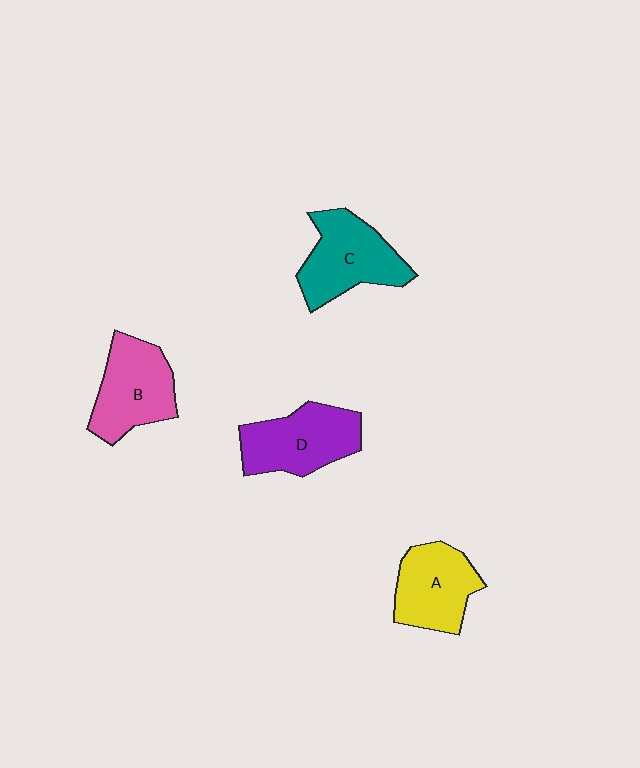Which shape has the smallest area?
Shape A (yellow).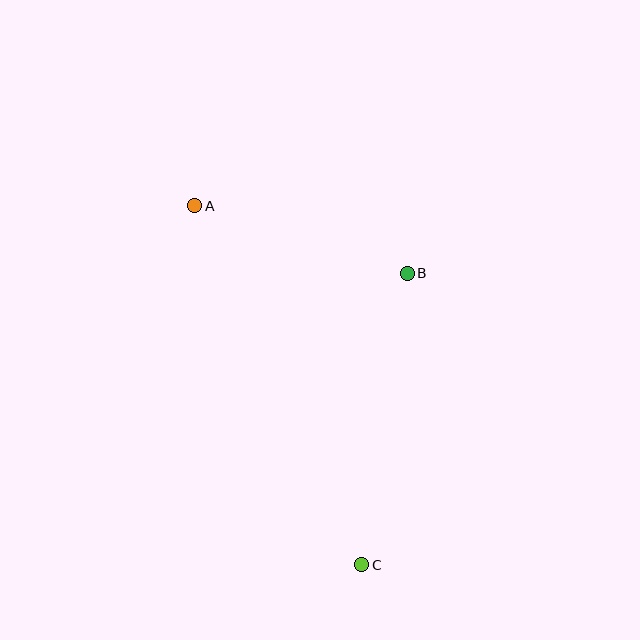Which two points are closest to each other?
Points A and B are closest to each other.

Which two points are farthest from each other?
Points A and C are farthest from each other.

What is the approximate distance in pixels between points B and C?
The distance between B and C is approximately 295 pixels.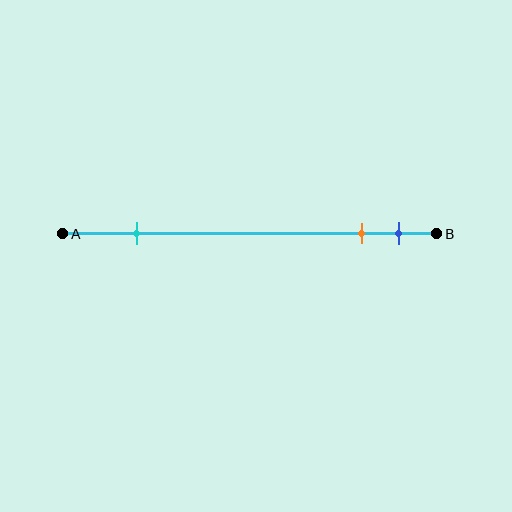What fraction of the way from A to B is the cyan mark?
The cyan mark is approximately 20% (0.2) of the way from A to B.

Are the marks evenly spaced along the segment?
No, the marks are not evenly spaced.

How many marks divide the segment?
There are 3 marks dividing the segment.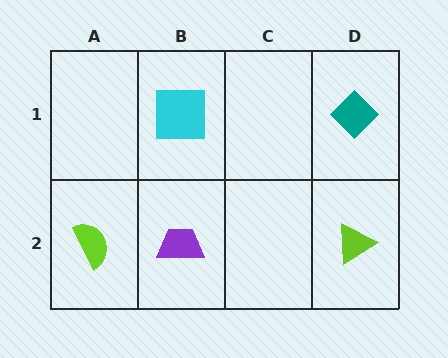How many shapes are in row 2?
3 shapes.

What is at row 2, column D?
A lime triangle.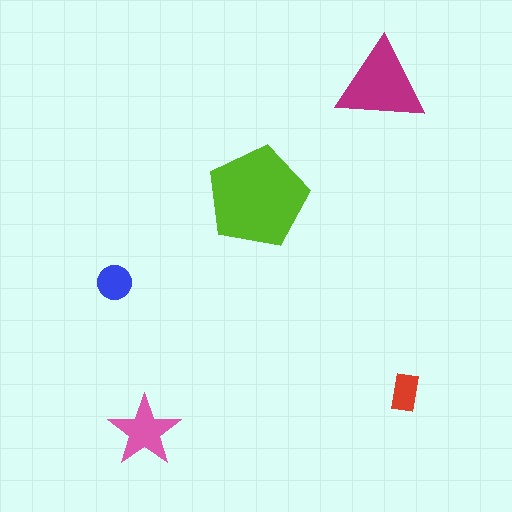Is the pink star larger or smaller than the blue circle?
Larger.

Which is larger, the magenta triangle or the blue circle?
The magenta triangle.